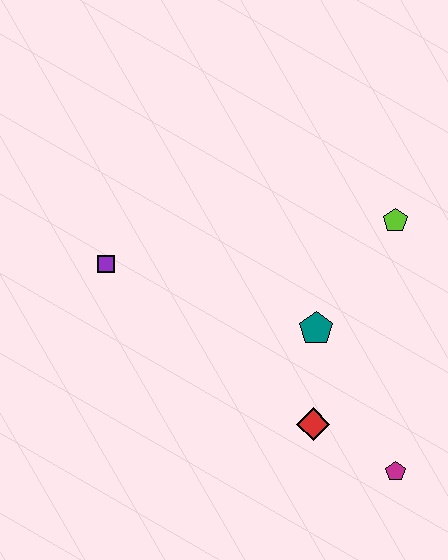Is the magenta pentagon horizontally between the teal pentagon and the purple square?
No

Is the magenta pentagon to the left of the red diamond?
No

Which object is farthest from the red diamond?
The purple square is farthest from the red diamond.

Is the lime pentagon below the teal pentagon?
No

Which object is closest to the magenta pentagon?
The red diamond is closest to the magenta pentagon.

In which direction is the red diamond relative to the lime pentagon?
The red diamond is below the lime pentagon.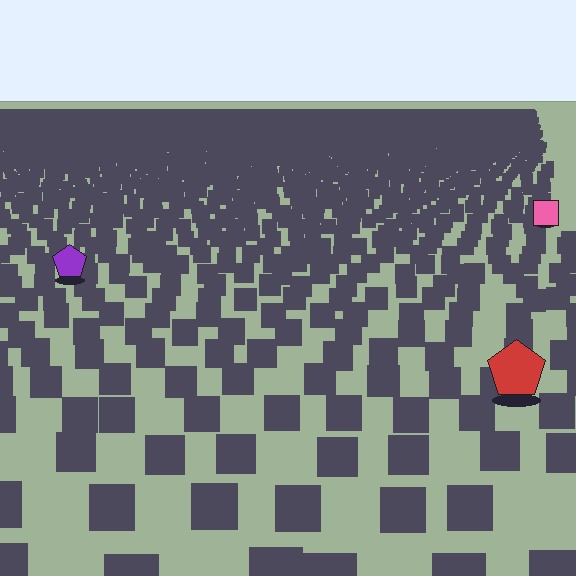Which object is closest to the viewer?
The red pentagon is closest. The texture marks near it are larger and more spread out.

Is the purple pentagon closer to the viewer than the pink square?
Yes. The purple pentagon is closer — you can tell from the texture gradient: the ground texture is coarser near it.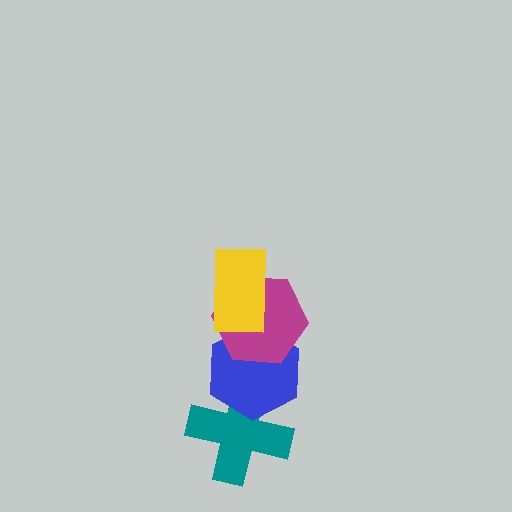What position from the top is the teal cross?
The teal cross is 4th from the top.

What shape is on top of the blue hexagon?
The magenta hexagon is on top of the blue hexagon.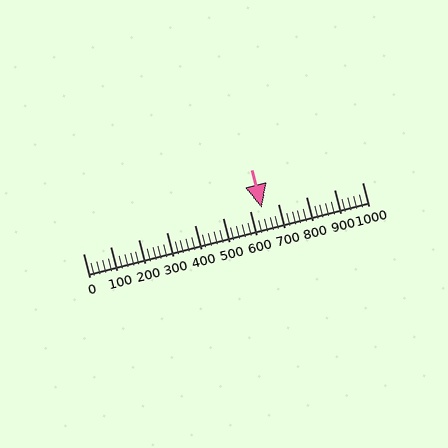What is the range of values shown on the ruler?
The ruler shows values from 0 to 1000.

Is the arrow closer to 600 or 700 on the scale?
The arrow is closer to 600.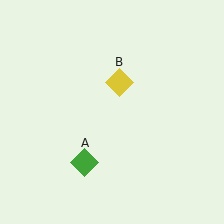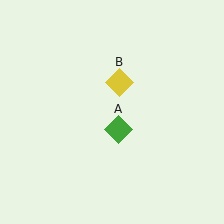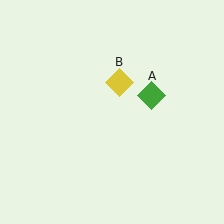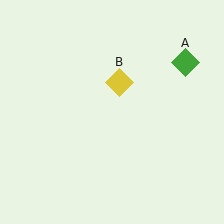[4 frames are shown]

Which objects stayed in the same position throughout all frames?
Yellow diamond (object B) remained stationary.